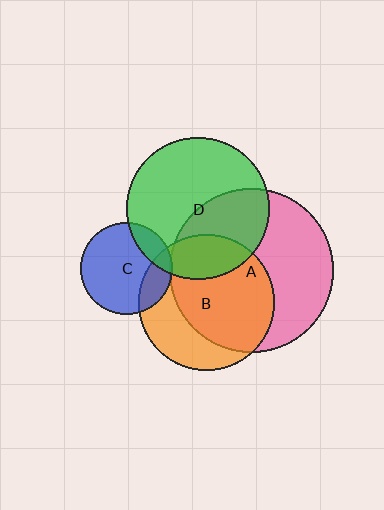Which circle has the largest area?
Circle A (pink).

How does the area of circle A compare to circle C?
Approximately 3.2 times.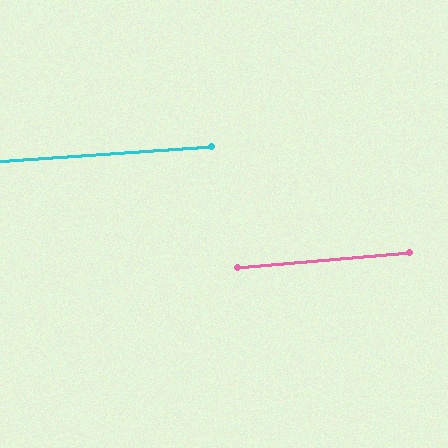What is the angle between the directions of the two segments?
Approximately 1 degree.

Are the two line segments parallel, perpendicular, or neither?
Parallel — their directions differ by only 0.8°.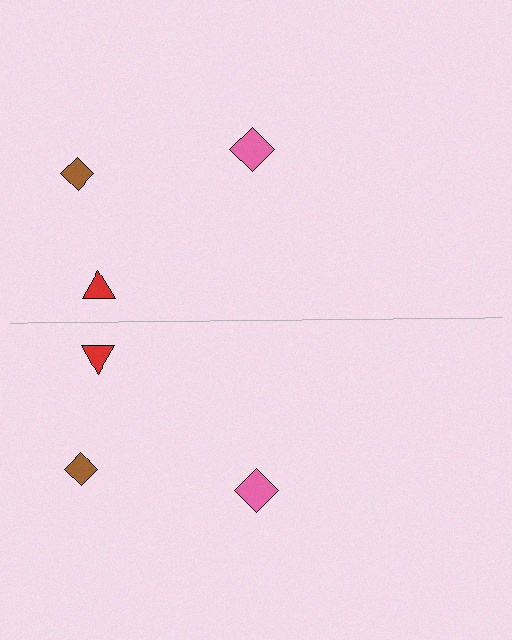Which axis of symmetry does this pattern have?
The pattern has a horizontal axis of symmetry running through the center of the image.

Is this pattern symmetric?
Yes, this pattern has bilateral (reflection) symmetry.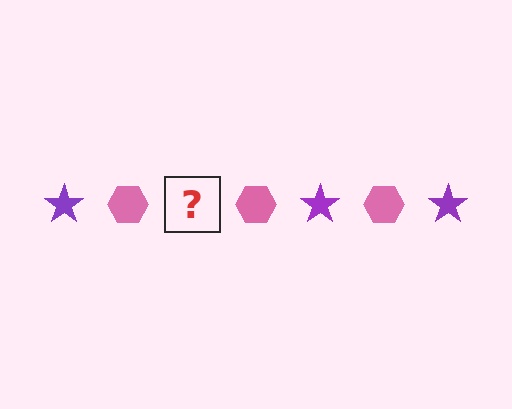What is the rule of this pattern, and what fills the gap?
The rule is that the pattern alternates between purple star and pink hexagon. The gap should be filled with a purple star.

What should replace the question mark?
The question mark should be replaced with a purple star.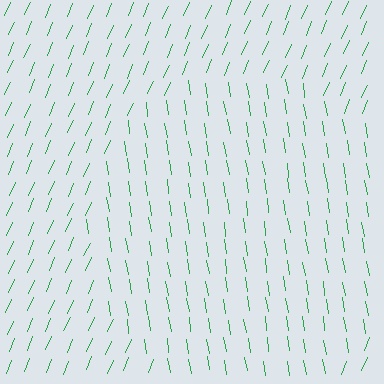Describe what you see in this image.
The image is filled with small green line segments. A circle region in the image has lines oriented differently from the surrounding lines, creating a visible texture boundary.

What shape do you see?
I see a circle.